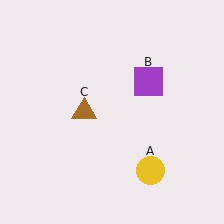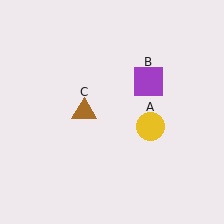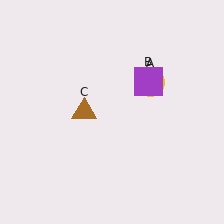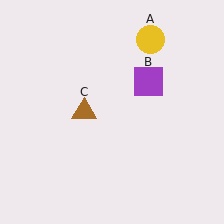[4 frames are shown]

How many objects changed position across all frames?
1 object changed position: yellow circle (object A).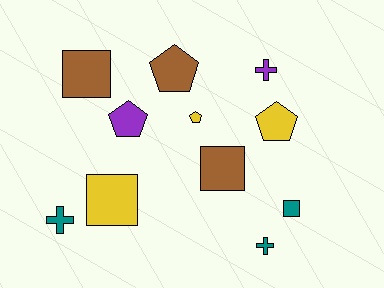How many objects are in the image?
There are 11 objects.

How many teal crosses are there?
There are 2 teal crosses.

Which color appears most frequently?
Brown, with 3 objects.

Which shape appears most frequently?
Pentagon, with 4 objects.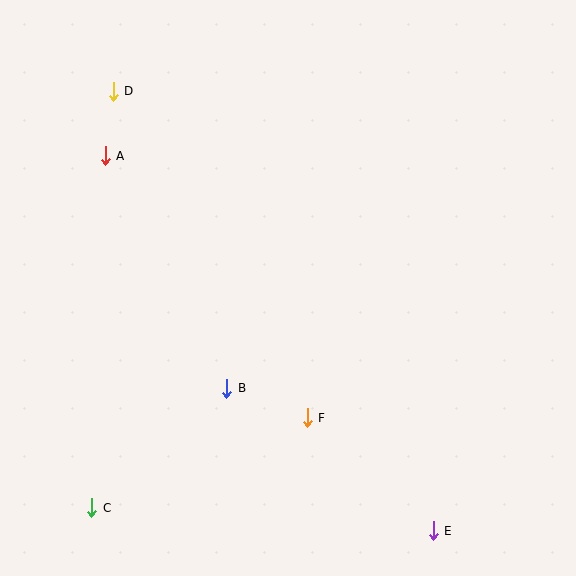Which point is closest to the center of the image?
Point B at (227, 388) is closest to the center.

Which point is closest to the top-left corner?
Point D is closest to the top-left corner.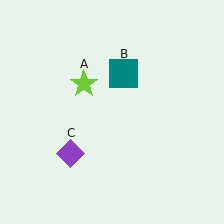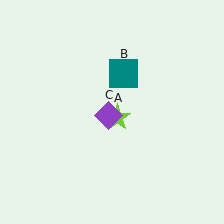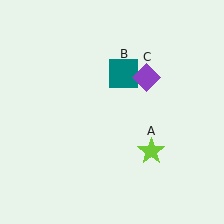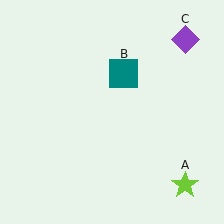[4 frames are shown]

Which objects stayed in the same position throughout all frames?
Teal square (object B) remained stationary.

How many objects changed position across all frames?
2 objects changed position: lime star (object A), purple diamond (object C).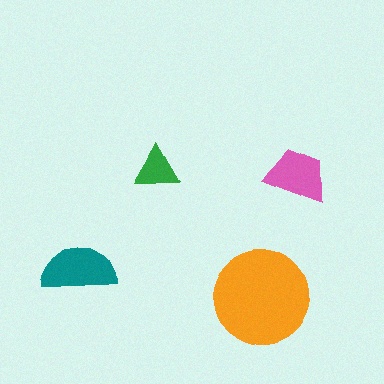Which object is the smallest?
The green triangle.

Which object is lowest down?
The orange circle is bottommost.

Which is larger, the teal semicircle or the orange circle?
The orange circle.